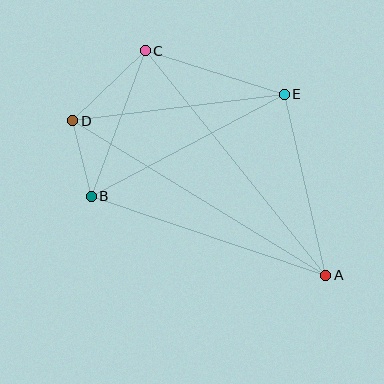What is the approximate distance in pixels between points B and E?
The distance between B and E is approximately 218 pixels.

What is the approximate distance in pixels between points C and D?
The distance between C and D is approximately 101 pixels.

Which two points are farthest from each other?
Points A and D are farthest from each other.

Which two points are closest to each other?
Points B and D are closest to each other.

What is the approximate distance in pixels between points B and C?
The distance between B and C is approximately 155 pixels.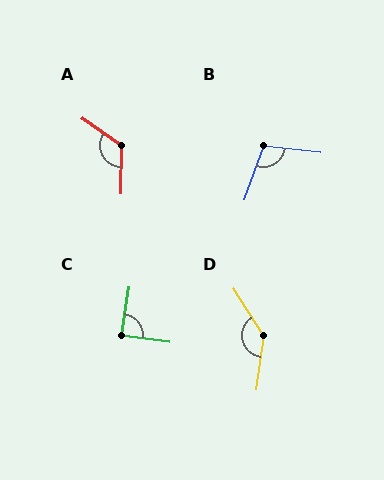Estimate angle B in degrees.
Approximately 103 degrees.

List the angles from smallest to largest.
C (89°), B (103°), A (124°), D (140°).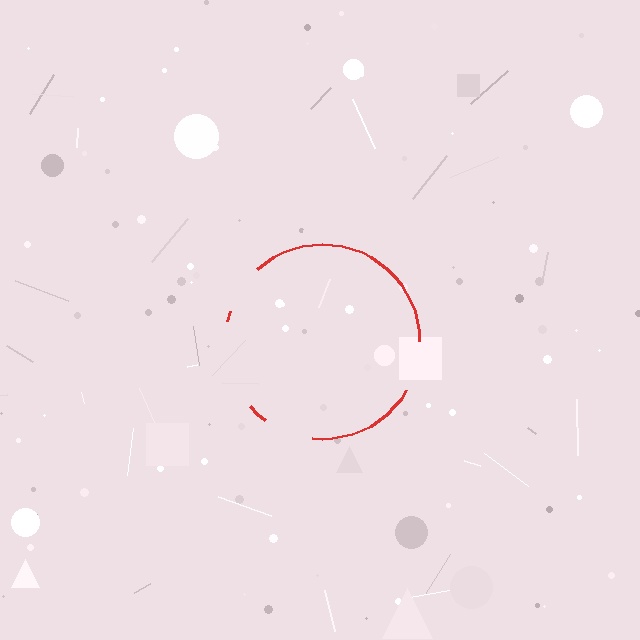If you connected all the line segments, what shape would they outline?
They would outline a circle.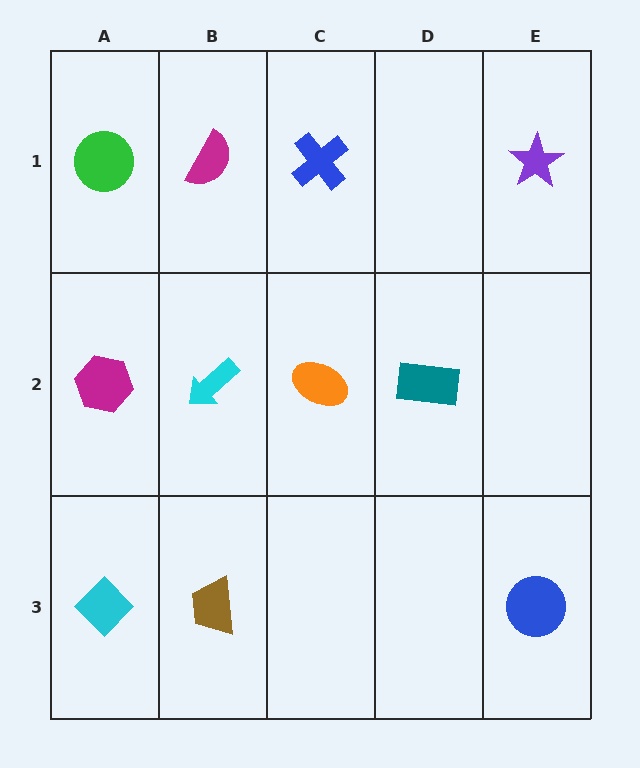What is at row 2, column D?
A teal rectangle.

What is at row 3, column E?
A blue circle.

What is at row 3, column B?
A brown trapezoid.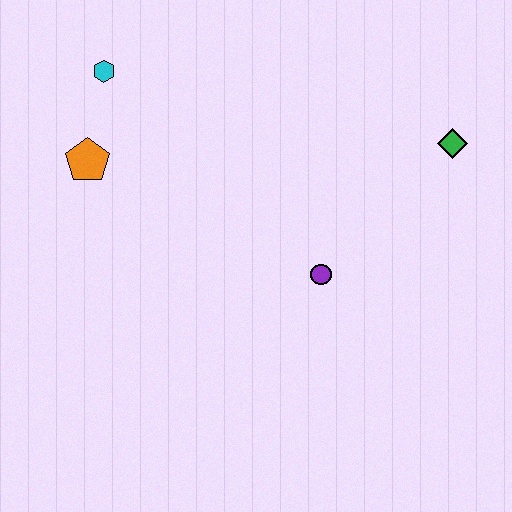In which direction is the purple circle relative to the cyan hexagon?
The purple circle is to the right of the cyan hexagon.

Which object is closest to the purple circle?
The green diamond is closest to the purple circle.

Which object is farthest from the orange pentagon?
The green diamond is farthest from the orange pentagon.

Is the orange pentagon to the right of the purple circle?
No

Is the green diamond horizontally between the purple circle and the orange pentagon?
No